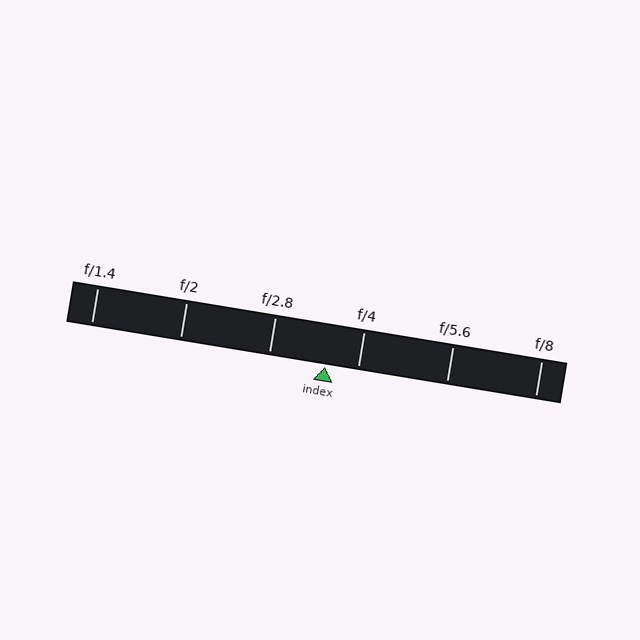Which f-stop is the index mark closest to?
The index mark is closest to f/4.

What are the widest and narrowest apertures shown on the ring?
The widest aperture shown is f/1.4 and the narrowest is f/8.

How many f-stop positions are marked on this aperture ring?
There are 6 f-stop positions marked.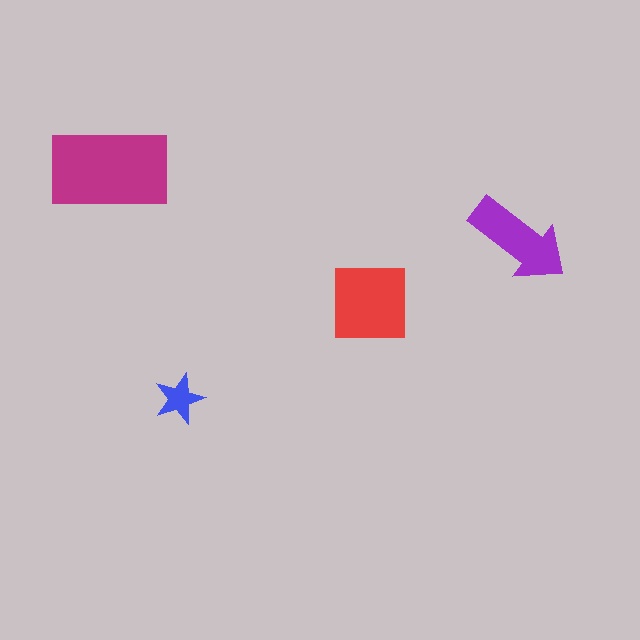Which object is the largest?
The magenta rectangle.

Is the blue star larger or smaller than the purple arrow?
Smaller.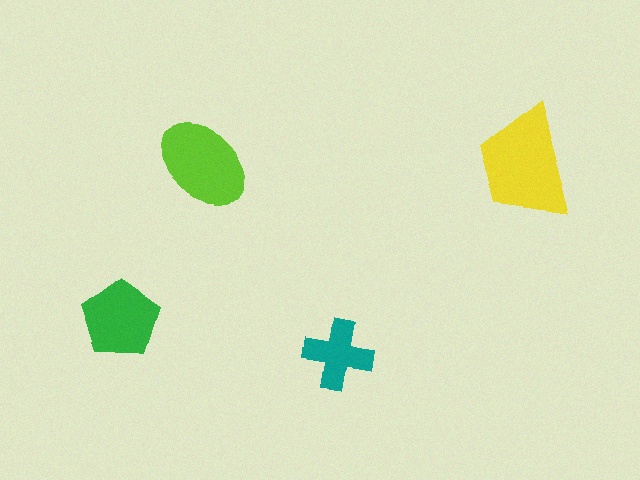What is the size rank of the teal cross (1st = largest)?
4th.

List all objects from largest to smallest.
The yellow trapezoid, the lime ellipse, the green pentagon, the teal cross.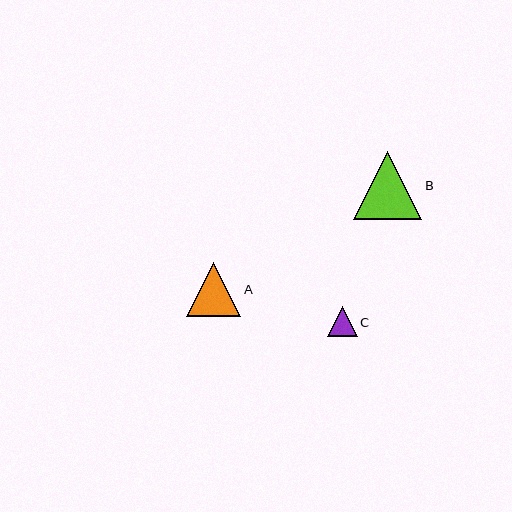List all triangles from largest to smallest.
From largest to smallest: B, A, C.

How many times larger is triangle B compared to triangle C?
Triangle B is approximately 2.2 times the size of triangle C.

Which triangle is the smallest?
Triangle C is the smallest with a size of approximately 30 pixels.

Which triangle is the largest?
Triangle B is the largest with a size of approximately 68 pixels.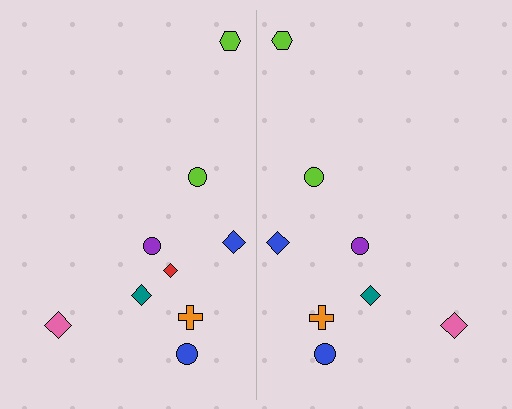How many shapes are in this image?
There are 17 shapes in this image.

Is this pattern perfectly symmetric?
No, the pattern is not perfectly symmetric. A red diamond is missing from the right side.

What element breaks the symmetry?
A red diamond is missing from the right side.